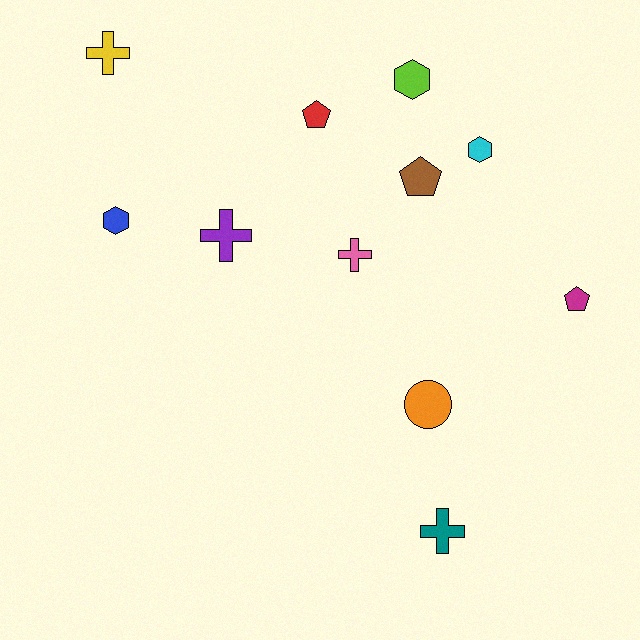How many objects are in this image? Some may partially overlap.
There are 11 objects.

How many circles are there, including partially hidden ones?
There is 1 circle.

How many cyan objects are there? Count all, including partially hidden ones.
There is 1 cyan object.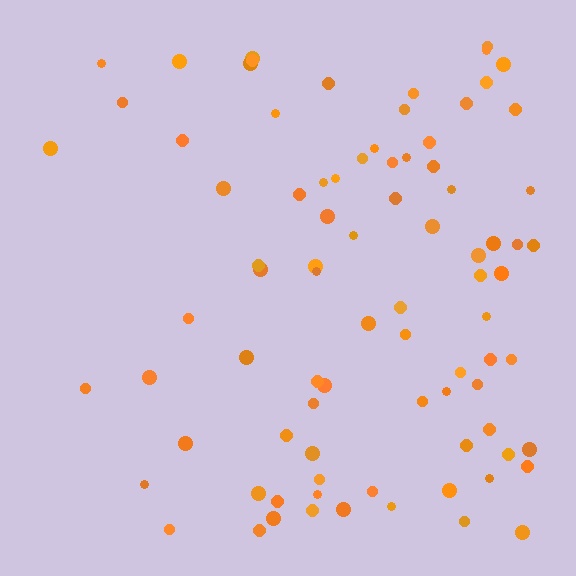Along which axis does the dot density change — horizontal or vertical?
Horizontal.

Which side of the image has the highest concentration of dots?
The right.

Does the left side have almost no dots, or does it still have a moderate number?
Still a moderate number, just noticeably fewer than the right.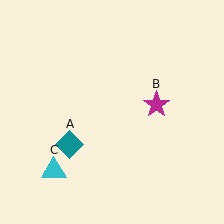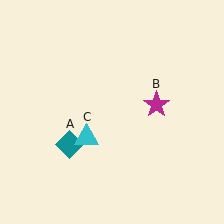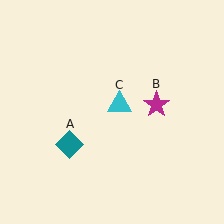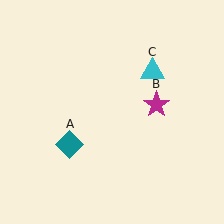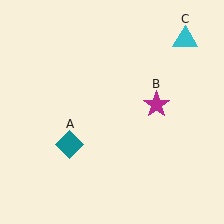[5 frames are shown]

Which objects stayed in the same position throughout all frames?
Teal diamond (object A) and magenta star (object B) remained stationary.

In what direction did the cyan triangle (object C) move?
The cyan triangle (object C) moved up and to the right.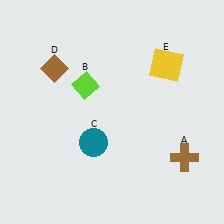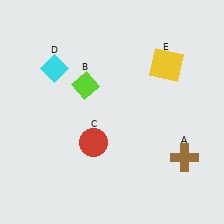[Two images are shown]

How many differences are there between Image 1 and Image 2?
There are 2 differences between the two images.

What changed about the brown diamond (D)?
In Image 1, D is brown. In Image 2, it changed to cyan.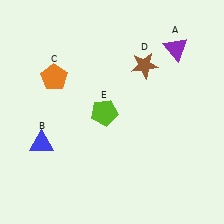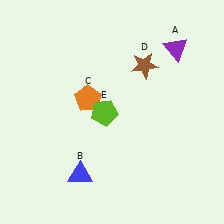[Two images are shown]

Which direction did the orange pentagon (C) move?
The orange pentagon (C) moved right.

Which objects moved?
The objects that moved are: the blue triangle (B), the orange pentagon (C).